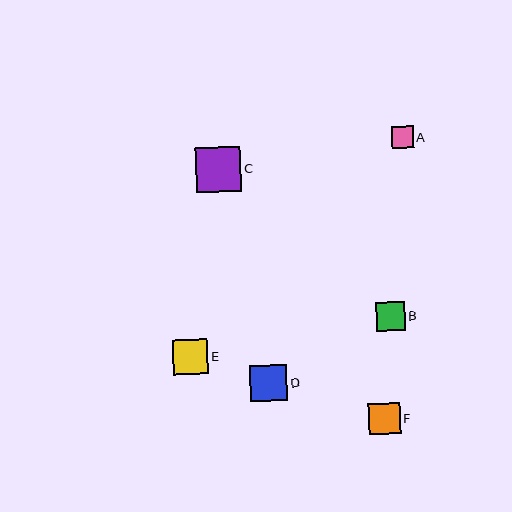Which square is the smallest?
Square A is the smallest with a size of approximately 22 pixels.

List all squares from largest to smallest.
From largest to smallest: C, D, E, F, B, A.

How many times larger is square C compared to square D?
Square C is approximately 1.2 times the size of square D.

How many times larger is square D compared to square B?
Square D is approximately 1.3 times the size of square B.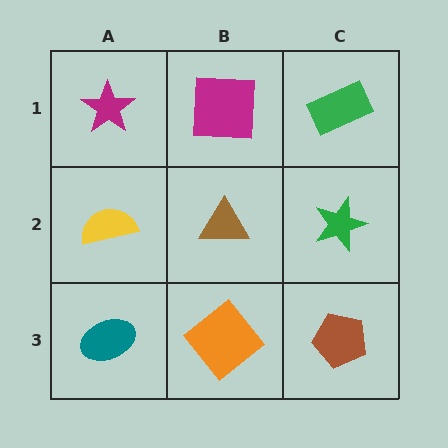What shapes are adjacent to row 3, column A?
A yellow semicircle (row 2, column A), an orange diamond (row 3, column B).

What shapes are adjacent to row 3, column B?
A brown triangle (row 2, column B), a teal ellipse (row 3, column A), a brown pentagon (row 3, column C).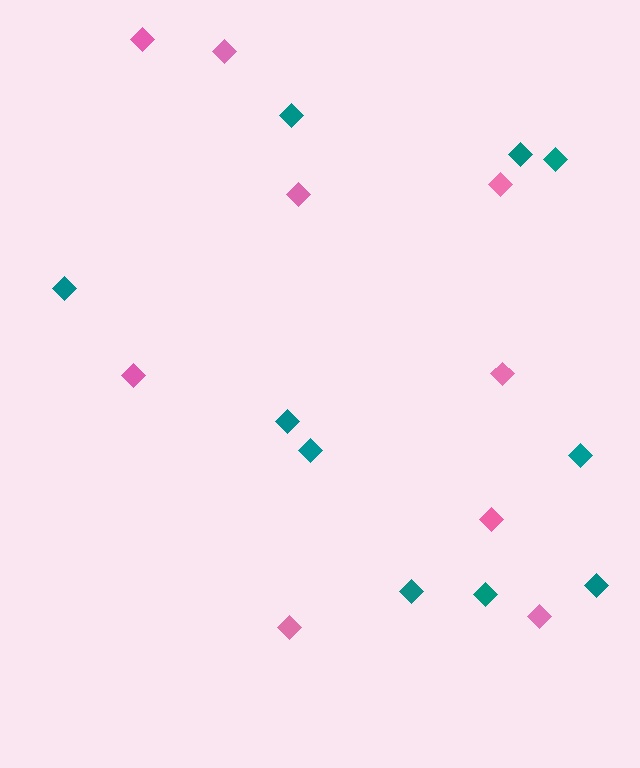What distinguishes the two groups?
There are 2 groups: one group of pink diamonds (9) and one group of teal diamonds (10).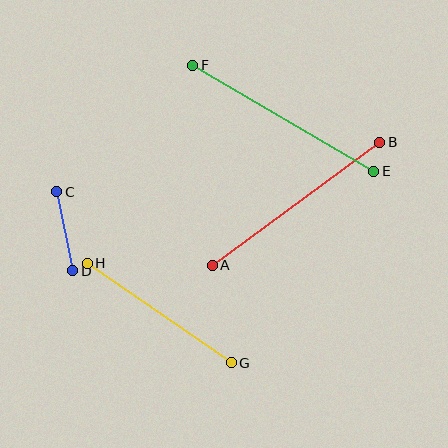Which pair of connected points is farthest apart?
Points E and F are farthest apart.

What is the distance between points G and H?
The distance is approximately 175 pixels.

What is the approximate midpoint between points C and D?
The midpoint is at approximately (65, 231) pixels.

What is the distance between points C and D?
The distance is approximately 81 pixels.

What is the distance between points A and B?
The distance is approximately 208 pixels.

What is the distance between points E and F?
The distance is approximately 210 pixels.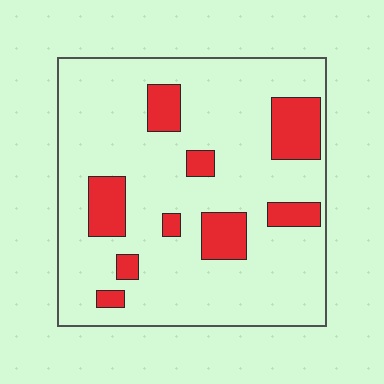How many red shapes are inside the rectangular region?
9.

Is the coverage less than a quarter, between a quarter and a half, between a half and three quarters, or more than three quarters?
Less than a quarter.